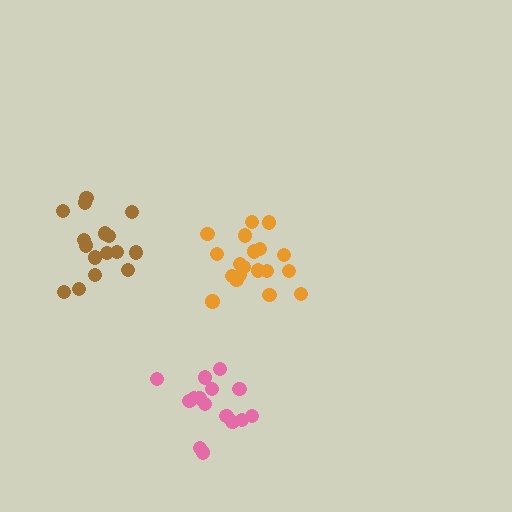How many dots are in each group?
Group 1: 16 dots, Group 2: 19 dots, Group 3: 15 dots (50 total).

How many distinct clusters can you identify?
There are 3 distinct clusters.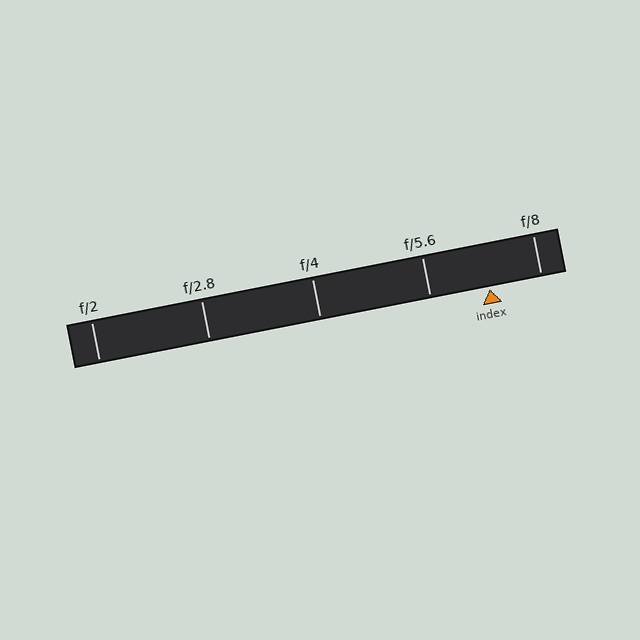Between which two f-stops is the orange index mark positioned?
The index mark is between f/5.6 and f/8.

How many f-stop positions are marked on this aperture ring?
There are 5 f-stop positions marked.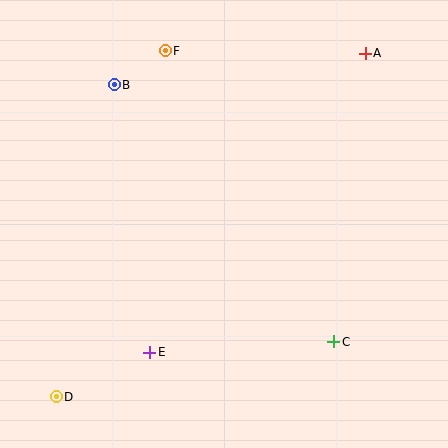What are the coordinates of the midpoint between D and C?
The midpoint between D and C is at (195, 369).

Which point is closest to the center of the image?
Point E at (150, 352) is closest to the center.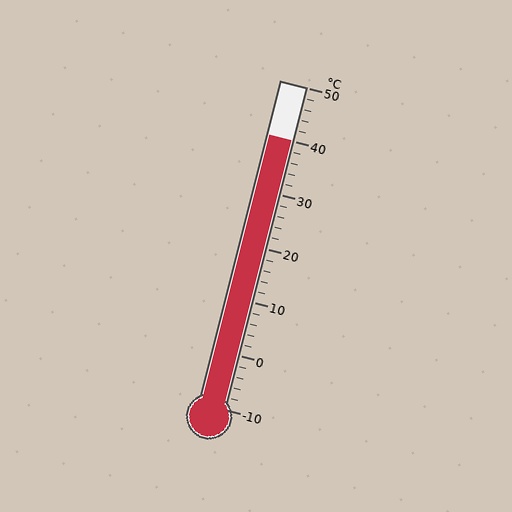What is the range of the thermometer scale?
The thermometer scale ranges from -10°C to 50°C.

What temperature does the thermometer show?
The thermometer shows approximately 40°C.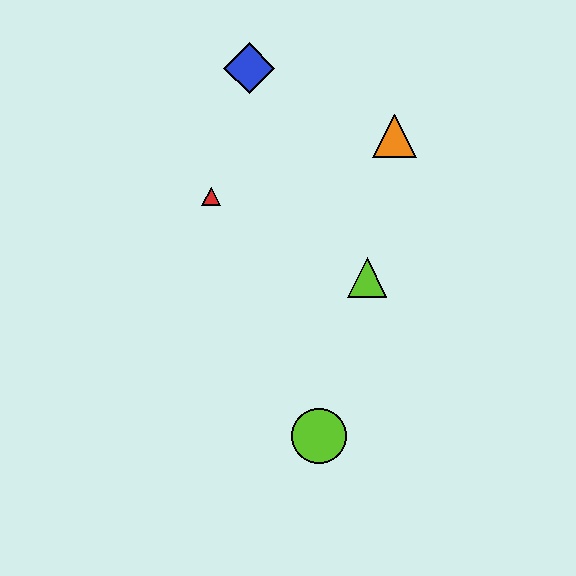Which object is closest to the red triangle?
The blue diamond is closest to the red triangle.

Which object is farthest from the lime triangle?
The blue diamond is farthest from the lime triangle.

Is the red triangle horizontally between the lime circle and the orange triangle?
No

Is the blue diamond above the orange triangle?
Yes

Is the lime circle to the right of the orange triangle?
No